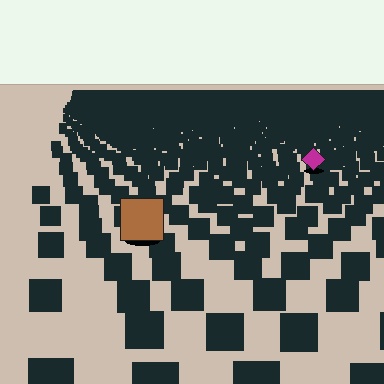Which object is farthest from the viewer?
The magenta diamond is farthest from the viewer. It appears smaller and the ground texture around it is denser.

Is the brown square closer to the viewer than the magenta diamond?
Yes. The brown square is closer — you can tell from the texture gradient: the ground texture is coarser near it.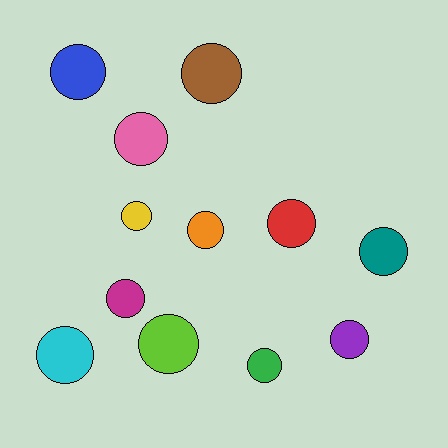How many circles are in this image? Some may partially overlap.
There are 12 circles.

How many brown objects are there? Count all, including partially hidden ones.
There is 1 brown object.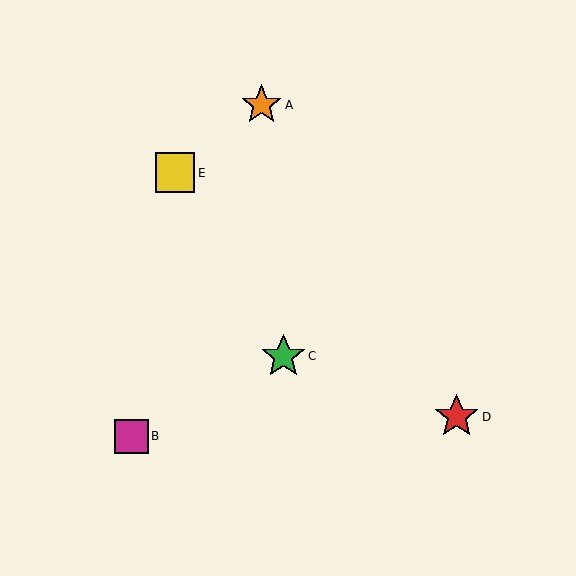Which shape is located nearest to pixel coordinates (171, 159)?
The yellow square (labeled E) at (175, 173) is nearest to that location.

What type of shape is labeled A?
Shape A is an orange star.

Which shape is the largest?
The green star (labeled C) is the largest.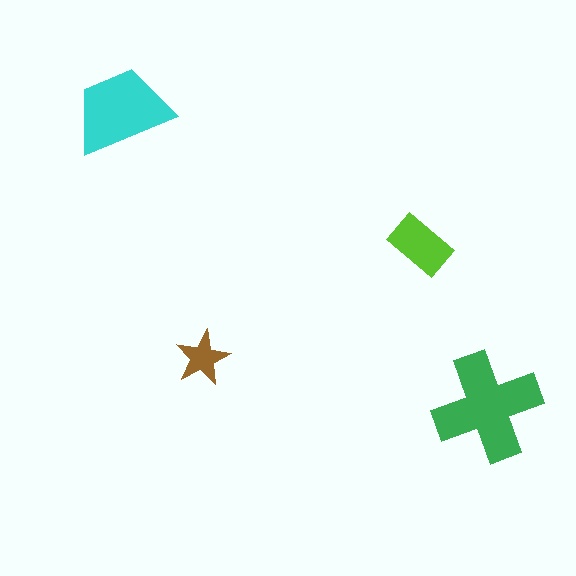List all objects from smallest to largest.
The brown star, the lime rectangle, the cyan trapezoid, the green cross.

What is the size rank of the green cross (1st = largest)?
1st.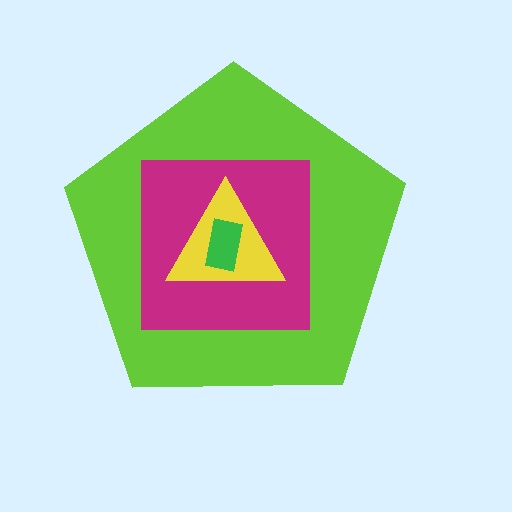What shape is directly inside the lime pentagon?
The magenta square.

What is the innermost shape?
The green rectangle.